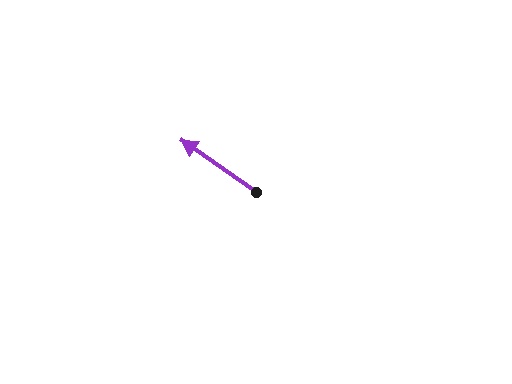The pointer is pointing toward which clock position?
Roughly 10 o'clock.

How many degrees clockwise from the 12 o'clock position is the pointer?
Approximately 305 degrees.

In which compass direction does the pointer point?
Northwest.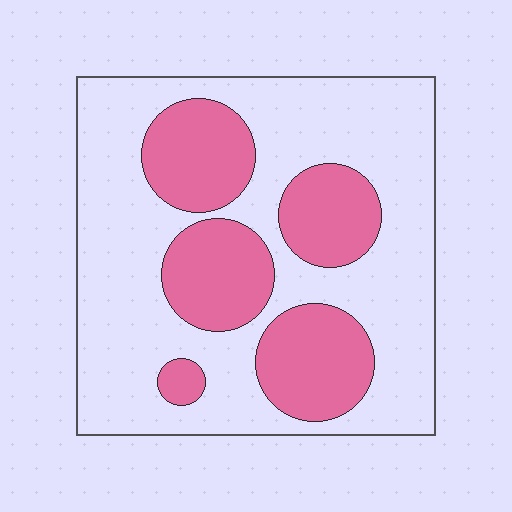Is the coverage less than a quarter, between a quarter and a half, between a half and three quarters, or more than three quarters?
Between a quarter and a half.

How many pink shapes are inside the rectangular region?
5.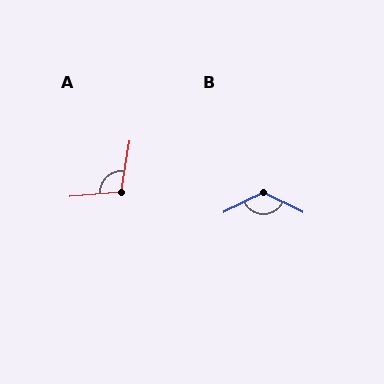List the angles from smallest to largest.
A (104°), B (127°).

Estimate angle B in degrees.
Approximately 127 degrees.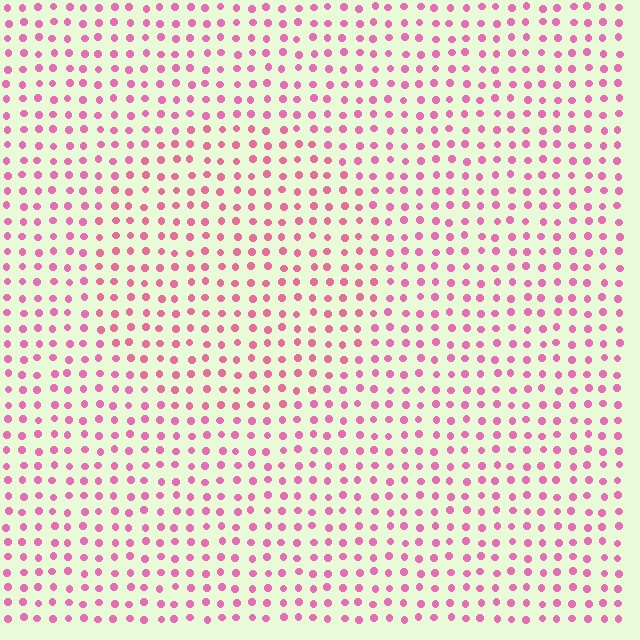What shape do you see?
I see a circle.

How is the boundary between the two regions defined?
The boundary is defined purely by a slight shift in hue (about 13 degrees). Spacing, size, and orientation are identical on both sides.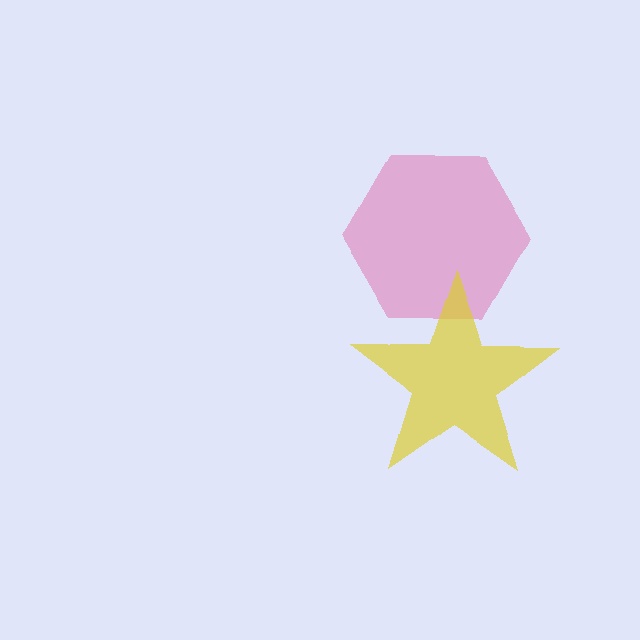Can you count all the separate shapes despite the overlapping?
Yes, there are 2 separate shapes.